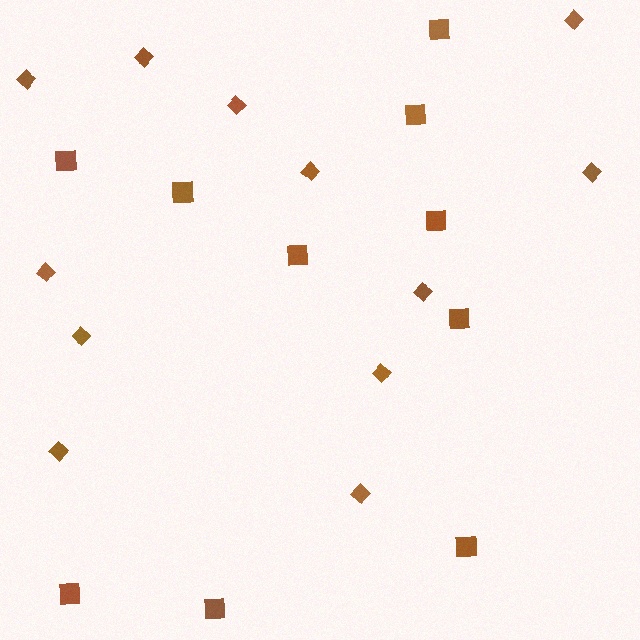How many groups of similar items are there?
There are 2 groups: one group of diamonds (12) and one group of squares (10).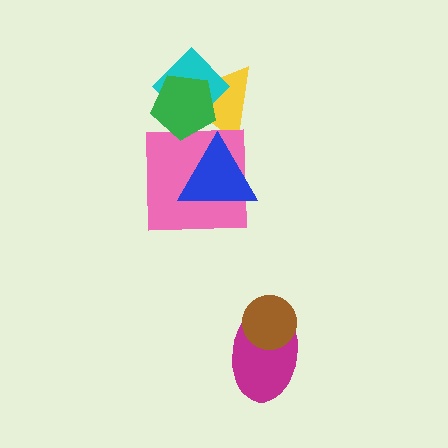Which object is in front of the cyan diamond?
The green pentagon is in front of the cyan diamond.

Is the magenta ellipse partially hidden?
Yes, it is partially covered by another shape.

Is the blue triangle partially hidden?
No, no other shape covers it.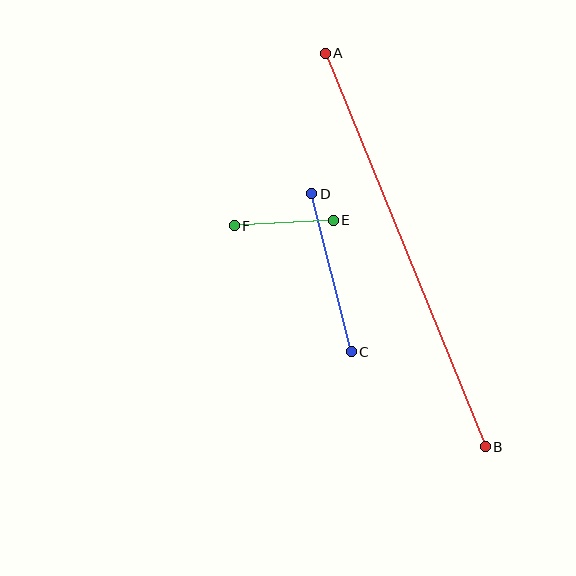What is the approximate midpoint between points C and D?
The midpoint is at approximately (331, 273) pixels.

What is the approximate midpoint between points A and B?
The midpoint is at approximately (405, 250) pixels.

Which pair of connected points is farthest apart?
Points A and B are farthest apart.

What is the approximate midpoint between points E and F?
The midpoint is at approximately (284, 223) pixels.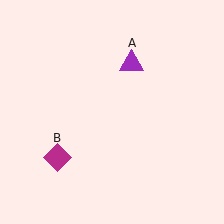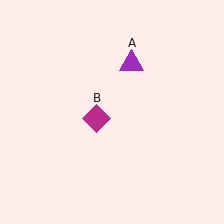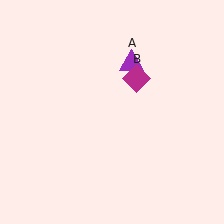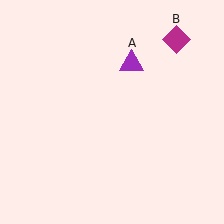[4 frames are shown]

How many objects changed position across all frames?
1 object changed position: magenta diamond (object B).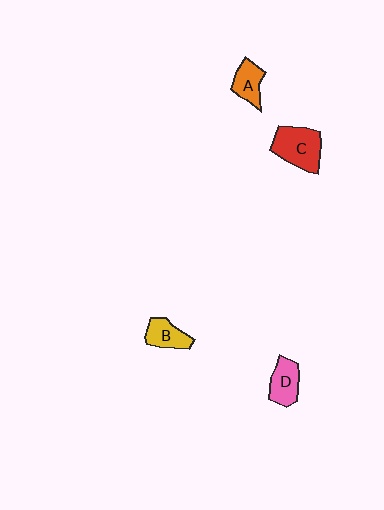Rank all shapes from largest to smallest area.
From largest to smallest: C (red), D (pink), B (yellow), A (orange).